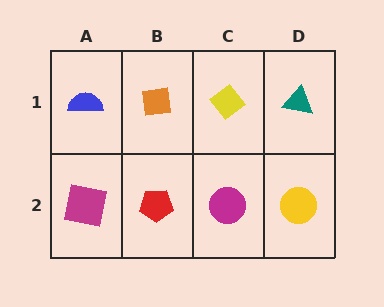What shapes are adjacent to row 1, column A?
A magenta square (row 2, column A), an orange square (row 1, column B).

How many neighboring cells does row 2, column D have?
2.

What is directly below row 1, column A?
A magenta square.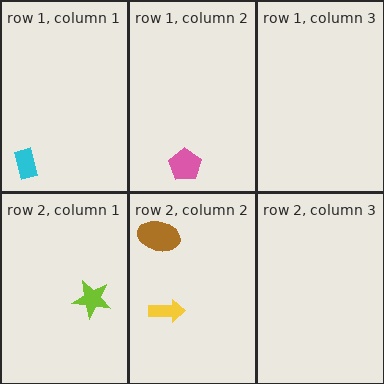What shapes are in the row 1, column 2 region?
The pink pentagon.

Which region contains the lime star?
The row 2, column 1 region.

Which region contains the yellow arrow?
The row 2, column 2 region.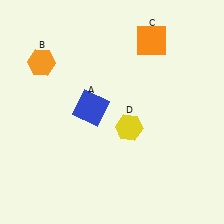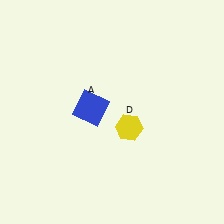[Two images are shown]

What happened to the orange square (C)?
The orange square (C) was removed in Image 2. It was in the top-right area of Image 1.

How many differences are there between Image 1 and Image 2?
There are 2 differences between the two images.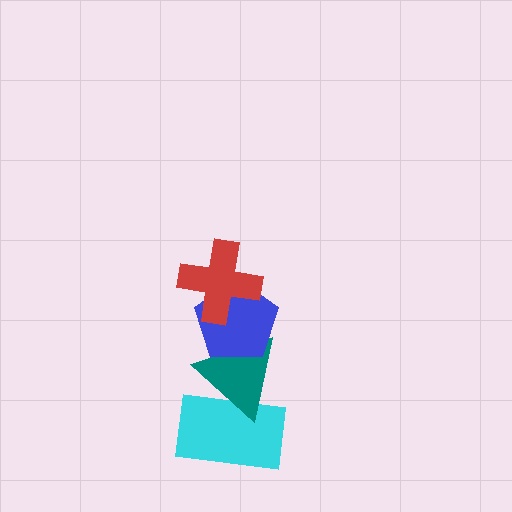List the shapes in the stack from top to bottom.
From top to bottom: the red cross, the blue pentagon, the teal triangle, the cyan rectangle.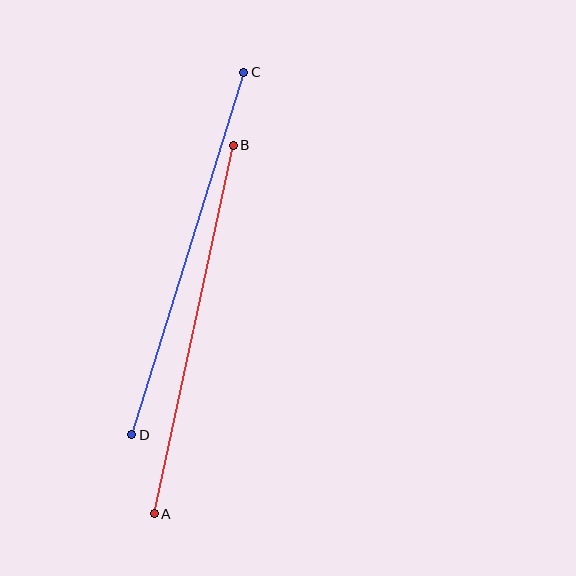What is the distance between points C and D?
The distance is approximately 379 pixels.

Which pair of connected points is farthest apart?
Points C and D are farthest apart.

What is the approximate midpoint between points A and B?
The midpoint is at approximately (194, 330) pixels.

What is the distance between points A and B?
The distance is approximately 377 pixels.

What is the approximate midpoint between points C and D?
The midpoint is at approximately (188, 254) pixels.